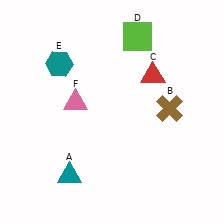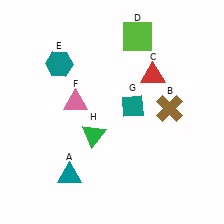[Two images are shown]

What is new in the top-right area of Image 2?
A teal diamond (G) was added in the top-right area of Image 2.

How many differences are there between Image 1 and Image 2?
There are 2 differences between the two images.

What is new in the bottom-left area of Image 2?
A green triangle (H) was added in the bottom-left area of Image 2.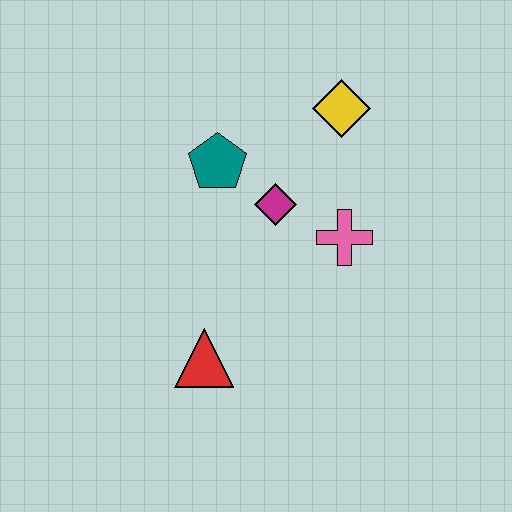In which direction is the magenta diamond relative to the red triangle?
The magenta diamond is above the red triangle.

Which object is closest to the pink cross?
The magenta diamond is closest to the pink cross.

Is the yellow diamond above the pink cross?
Yes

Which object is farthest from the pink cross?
The red triangle is farthest from the pink cross.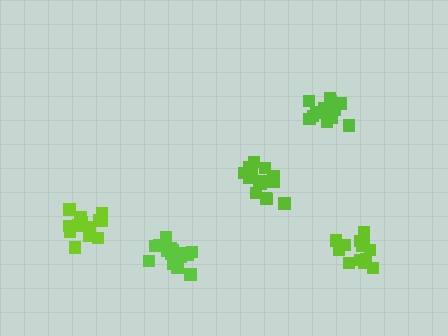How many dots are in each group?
Group 1: 18 dots, Group 2: 17 dots, Group 3: 13 dots, Group 4: 14 dots, Group 5: 16 dots (78 total).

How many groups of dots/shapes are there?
There are 5 groups.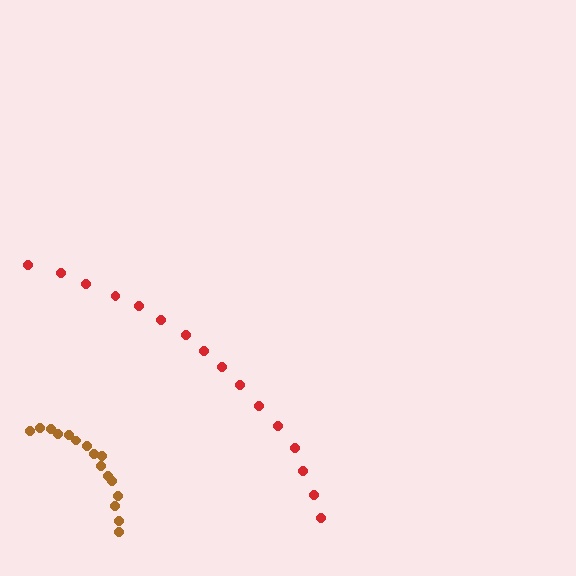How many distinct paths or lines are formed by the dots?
There are 2 distinct paths.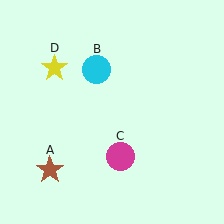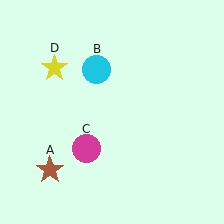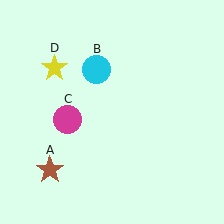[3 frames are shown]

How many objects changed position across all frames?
1 object changed position: magenta circle (object C).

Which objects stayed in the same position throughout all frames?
Brown star (object A) and cyan circle (object B) and yellow star (object D) remained stationary.